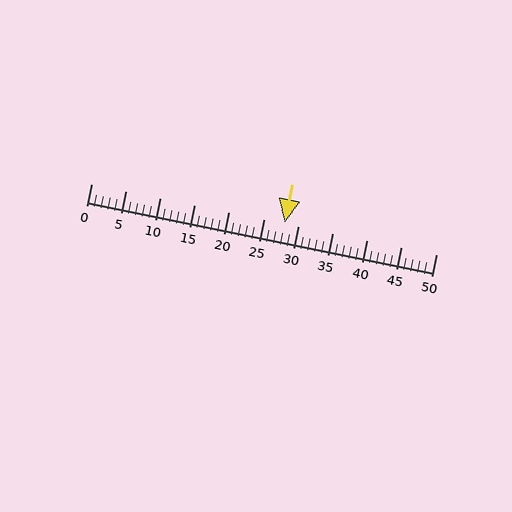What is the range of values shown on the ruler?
The ruler shows values from 0 to 50.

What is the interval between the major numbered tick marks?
The major tick marks are spaced 5 units apart.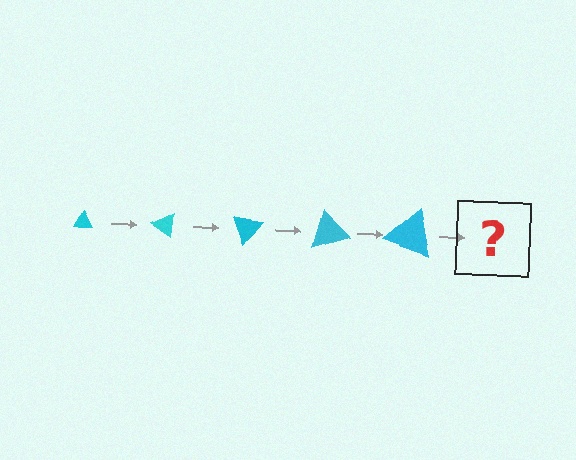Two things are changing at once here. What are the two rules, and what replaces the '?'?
The two rules are that the triangle grows larger each step and it rotates 35 degrees each step. The '?' should be a triangle, larger than the previous one and rotated 175 degrees from the start.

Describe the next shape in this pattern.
It should be a triangle, larger than the previous one and rotated 175 degrees from the start.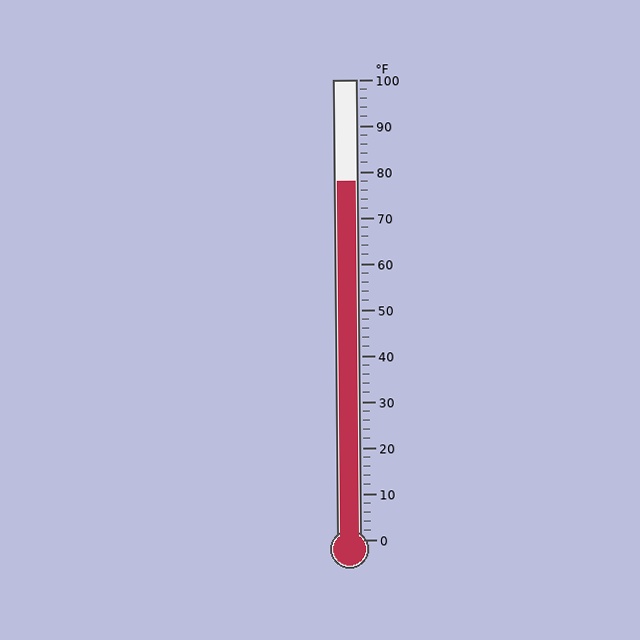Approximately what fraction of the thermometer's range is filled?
The thermometer is filled to approximately 80% of its range.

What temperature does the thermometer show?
The thermometer shows approximately 78°F.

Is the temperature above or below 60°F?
The temperature is above 60°F.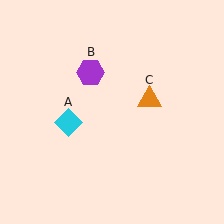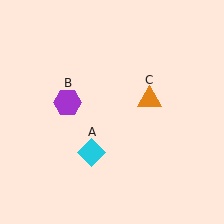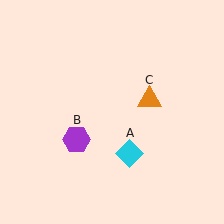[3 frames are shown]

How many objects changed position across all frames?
2 objects changed position: cyan diamond (object A), purple hexagon (object B).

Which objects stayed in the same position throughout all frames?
Orange triangle (object C) remained stationary.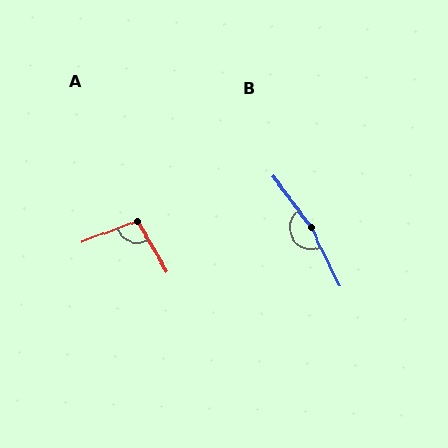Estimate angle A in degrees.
Approximately 101 degrees.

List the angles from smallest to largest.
A (101°), B (170°).